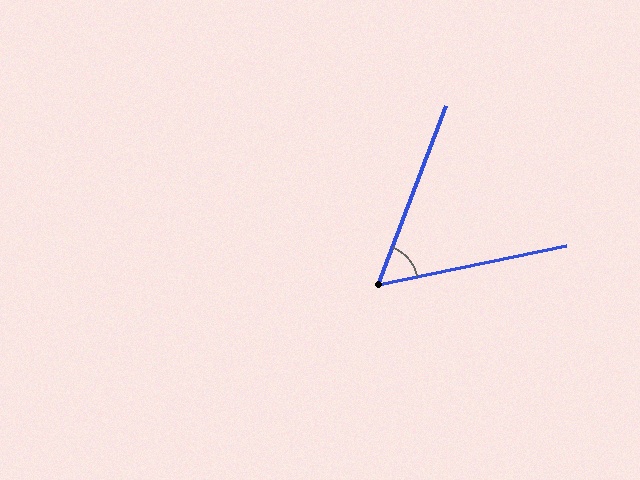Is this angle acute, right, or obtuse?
It is acute.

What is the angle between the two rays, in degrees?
Approximately 57 degrees.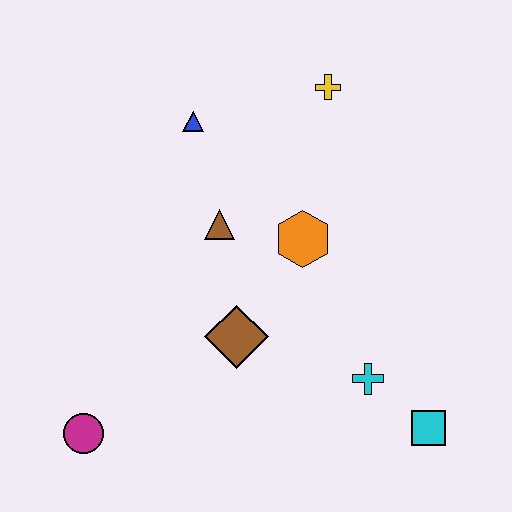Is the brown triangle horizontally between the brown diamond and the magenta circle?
Yes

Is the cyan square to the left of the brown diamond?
No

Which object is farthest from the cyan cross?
The blue triangle is farthest from the cyan cross.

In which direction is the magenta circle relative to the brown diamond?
The magenta circle is to the left of the brown diamond.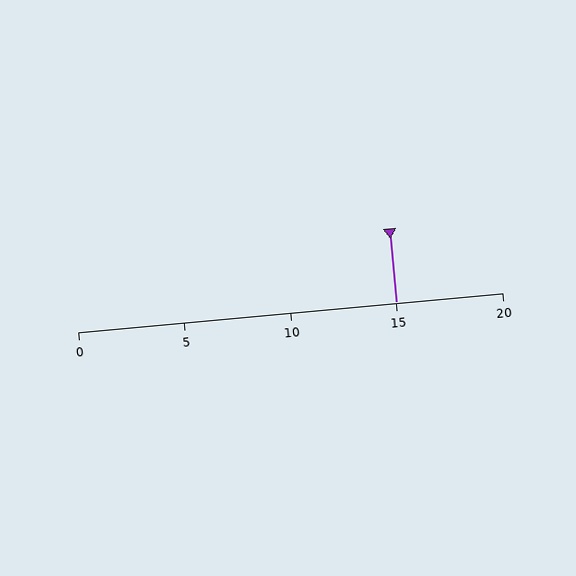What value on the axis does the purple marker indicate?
The marker indicates approximately 15.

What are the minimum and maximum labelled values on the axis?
The axis runs from 0 to 20.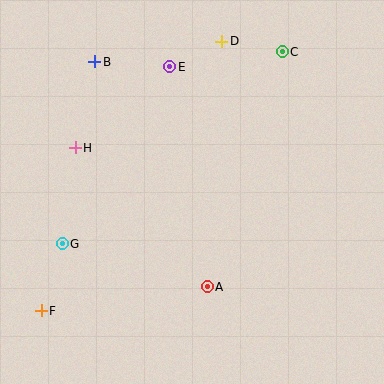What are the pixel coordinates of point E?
Point E is at (170, 67).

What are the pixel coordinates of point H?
Point H is at (75, 148).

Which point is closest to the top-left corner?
Point B is closest to the top-left corner.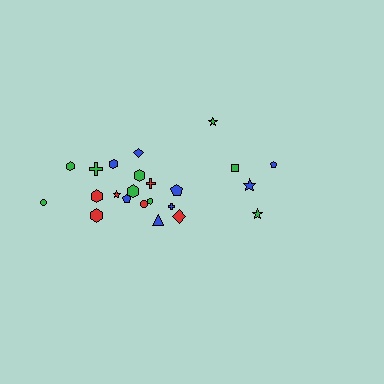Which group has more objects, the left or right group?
The left group.